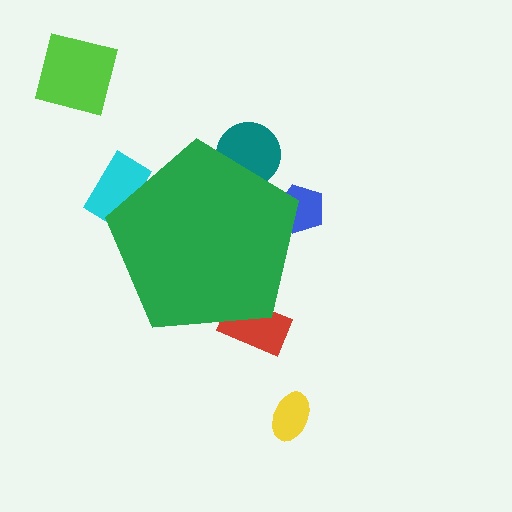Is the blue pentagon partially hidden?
Yes, the blue pentagon is partially hidden behind the green pentagon.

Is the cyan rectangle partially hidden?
Yes, the cyan rectangle is partially hidden behind the green pentagon.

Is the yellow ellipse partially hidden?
No, the yellow ellipse is fully visible.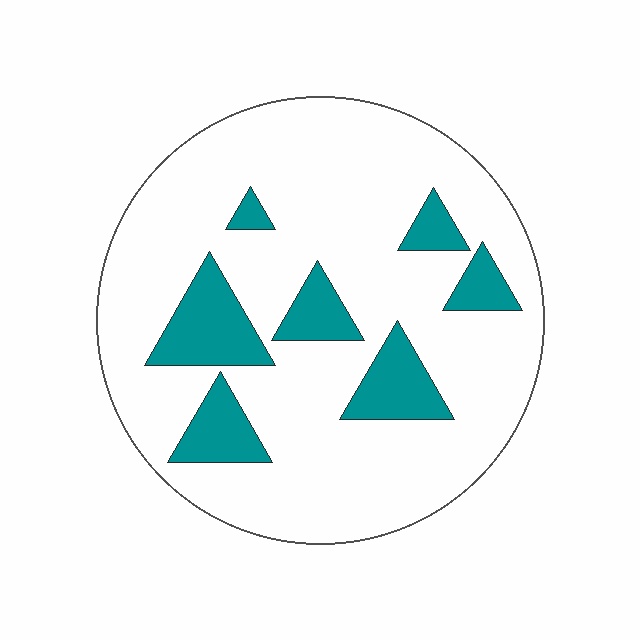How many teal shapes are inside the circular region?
7.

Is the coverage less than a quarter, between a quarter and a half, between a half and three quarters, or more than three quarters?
Less than a quarter.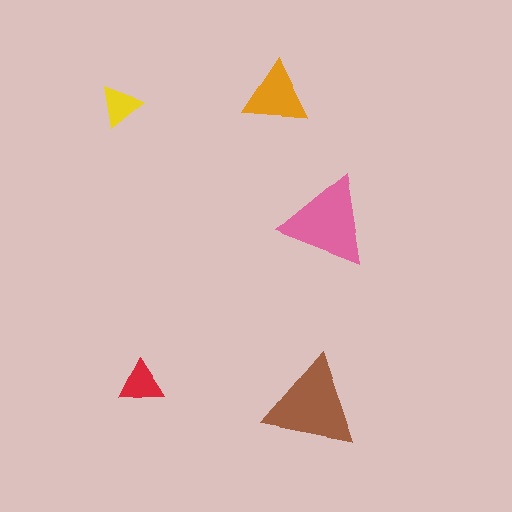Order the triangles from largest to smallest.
the brown one, the pink one, the orange one, the red one, the yellow one.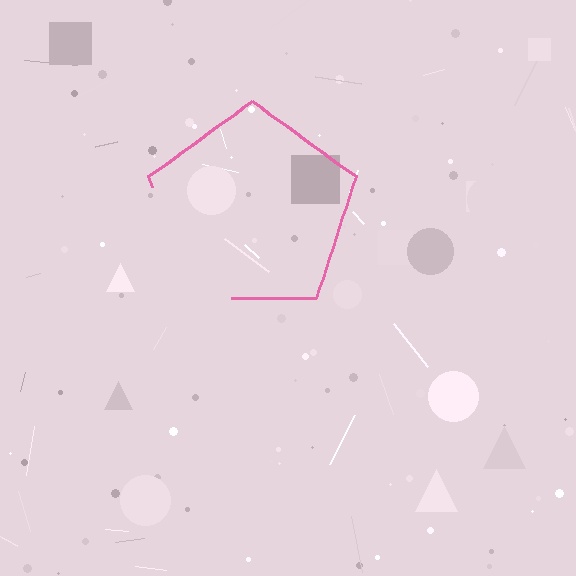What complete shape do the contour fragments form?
The contour fragments form a pentagon.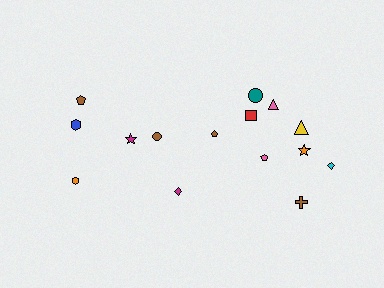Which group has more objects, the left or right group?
The right group.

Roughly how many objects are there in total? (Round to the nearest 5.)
Roughly 15 objects in total.